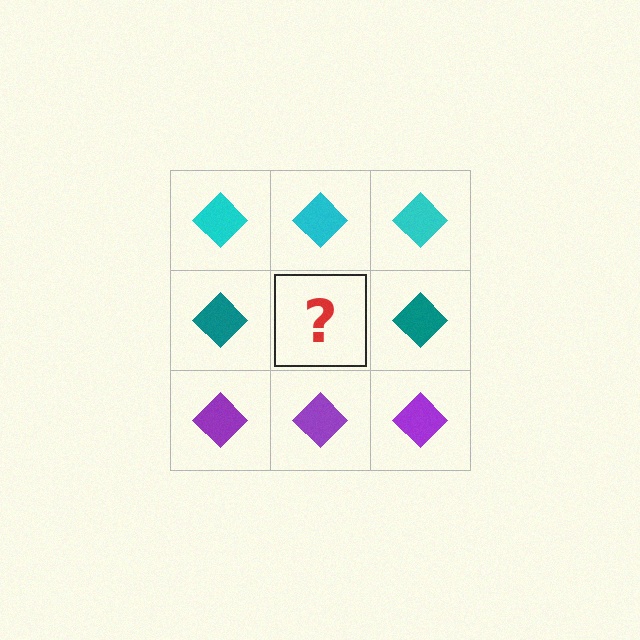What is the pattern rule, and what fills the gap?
The rule is that each row has a consistent color. The gap should be filled with a teal diamond.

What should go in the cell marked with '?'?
The missing cell should contain a teal diamond.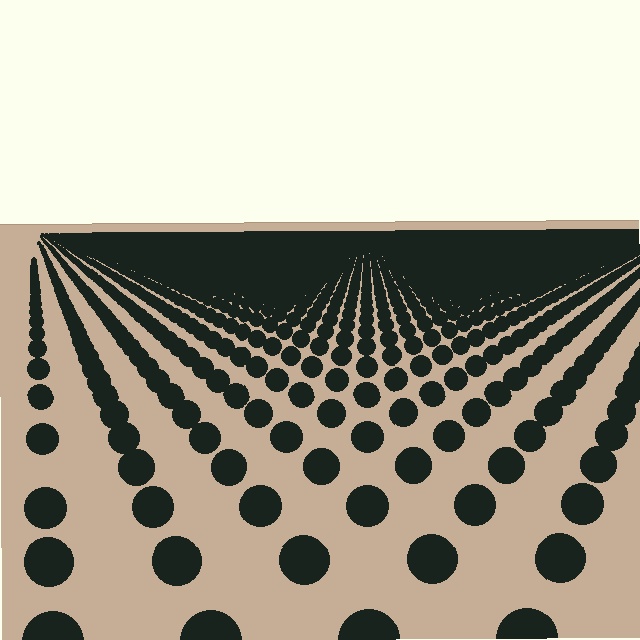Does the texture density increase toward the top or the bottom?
Density increases toward the top.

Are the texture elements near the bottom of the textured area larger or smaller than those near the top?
Larger. Near the bottom, elements are closer to the viewer and appear at a bigger on-screen size.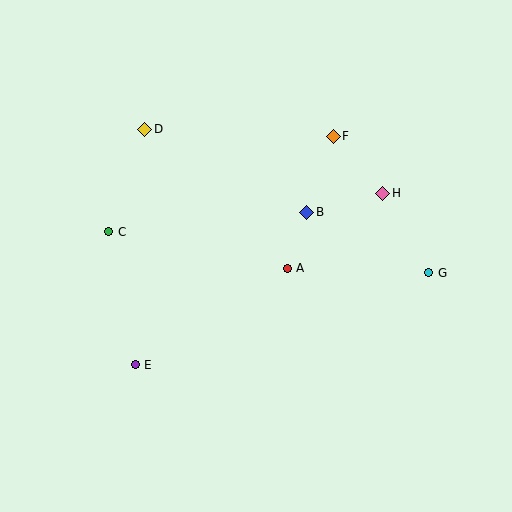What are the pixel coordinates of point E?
Point E is at (135, 365).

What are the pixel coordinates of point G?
Point G is at (429, 273).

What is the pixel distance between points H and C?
The distance between H and C is 277 pixels.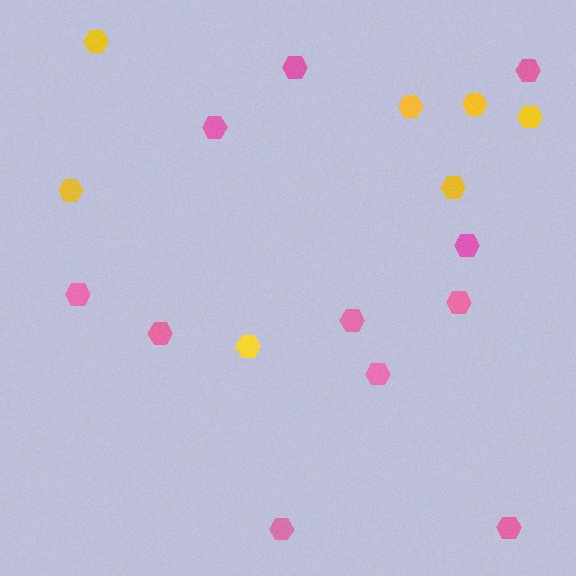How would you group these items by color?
There are 2 groups: one group of pink hexagons (11) and one group of yellow hexagons (7).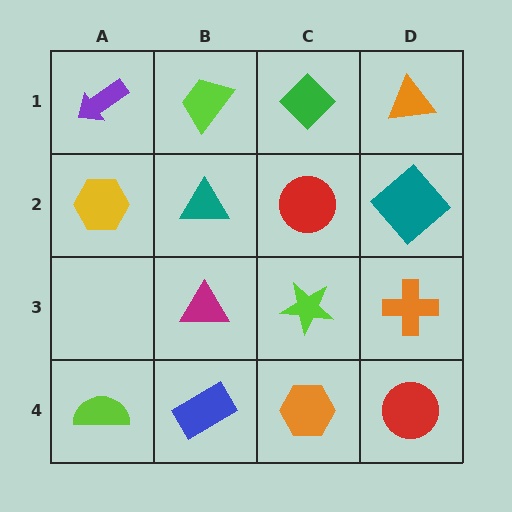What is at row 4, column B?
A blue rectangle.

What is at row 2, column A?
A yellow hexagon.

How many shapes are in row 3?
3 shapes.